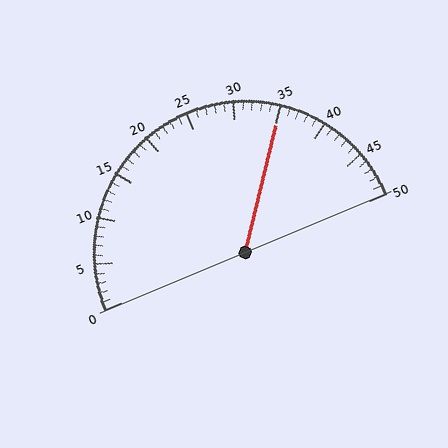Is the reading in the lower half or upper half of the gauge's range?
The reading is in the upper half of the range (0 to 50).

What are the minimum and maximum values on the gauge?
The gauge ranges from 0 to 50.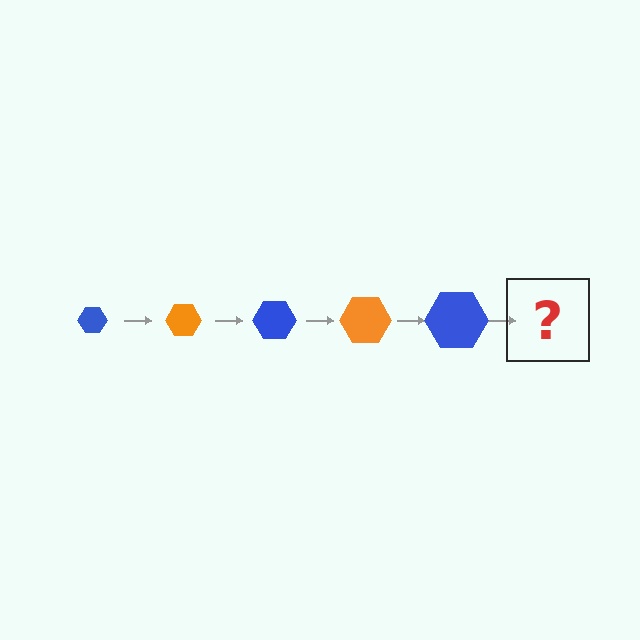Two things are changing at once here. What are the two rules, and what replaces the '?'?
The two rules are that the hexagon grows larger each step and the color cycles through blue and orange. The '?' should be an orange hexagon, larger than the previous one.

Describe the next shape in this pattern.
It should be an orange hexagon, larger than the previous one.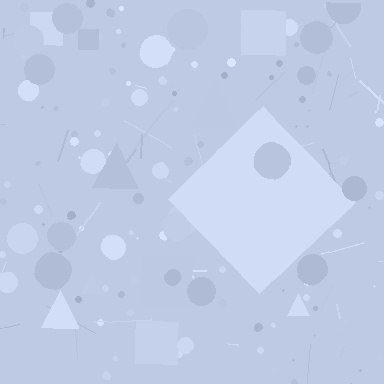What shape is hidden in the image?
A diamond is hidden in the image.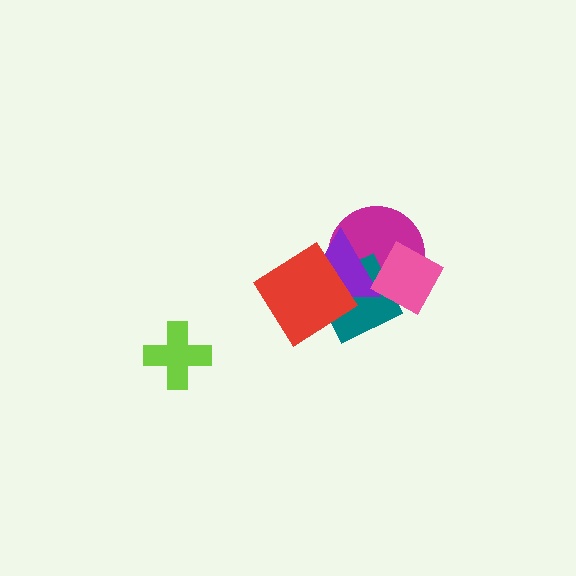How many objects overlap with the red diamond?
2 objects overlap with the red diamond.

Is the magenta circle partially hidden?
Yes, it is partially covered by another shape.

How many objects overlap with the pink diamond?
3 objects overlap with the pink diamond.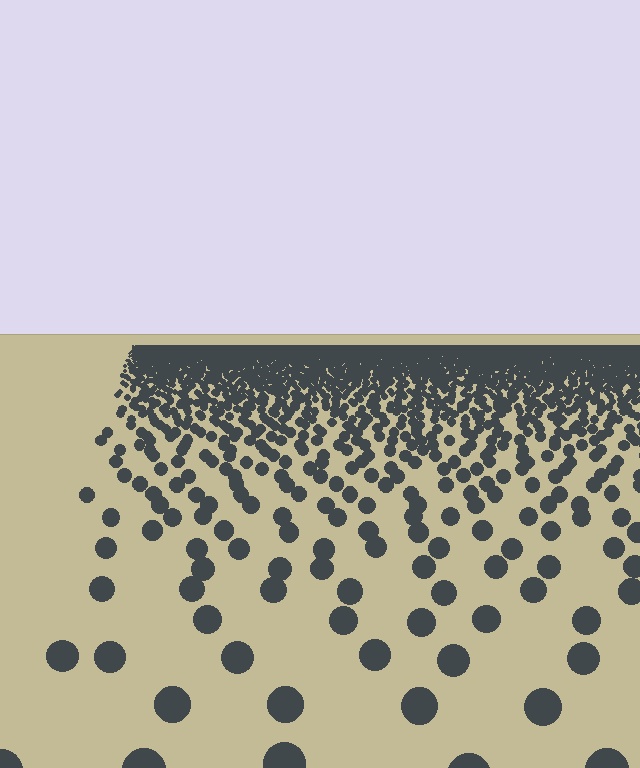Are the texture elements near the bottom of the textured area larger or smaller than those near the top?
Larger. Near the bottom, elements are closer to the viewer and appear at a bigger on-screen size.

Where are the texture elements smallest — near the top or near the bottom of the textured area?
Near the top.